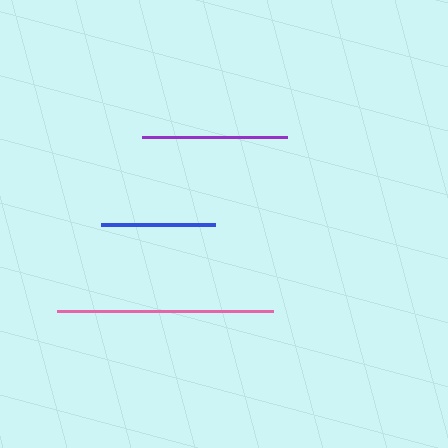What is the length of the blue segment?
The blue segment is approximately 115 pixels long.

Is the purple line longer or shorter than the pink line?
The pink line is longer than the purple line.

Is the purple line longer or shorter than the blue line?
The purple line is longer than the blue line.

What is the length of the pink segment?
The pink segment is approximately 216 pixels long.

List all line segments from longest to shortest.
From longest to shortest: pink, purple, blue.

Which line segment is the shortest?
The blue line is the shortest at approximately 115 pixels.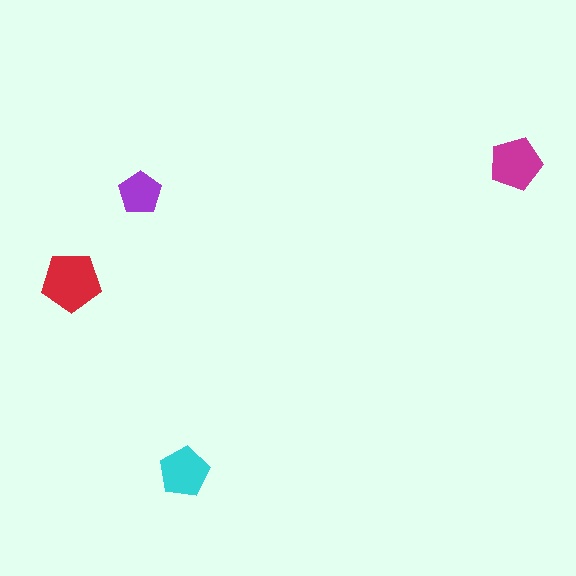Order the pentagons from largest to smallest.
the red one, the magenta one, the cyan one, the purple one.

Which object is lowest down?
The cyan pentagon is bottommost.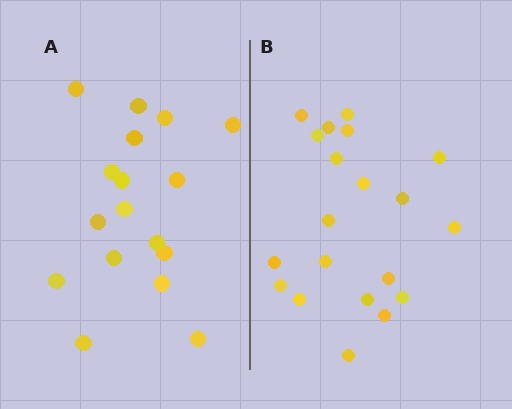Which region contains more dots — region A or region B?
Region B (the right region) has more dots.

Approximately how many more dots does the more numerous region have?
Region B has just a few more — roughly 2 or 3 more dots than region A.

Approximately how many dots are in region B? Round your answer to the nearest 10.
About 20 dots.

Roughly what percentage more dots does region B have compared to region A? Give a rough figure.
About 20% more.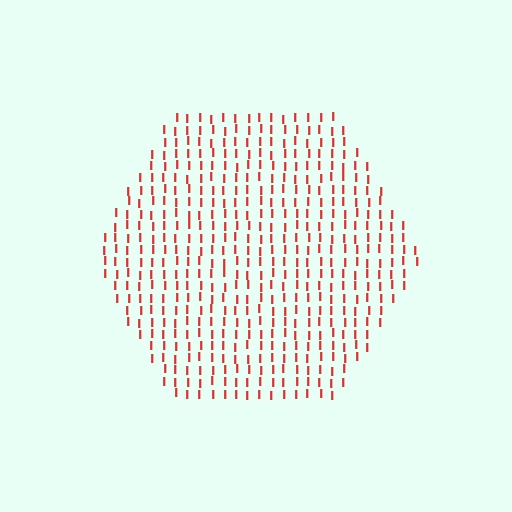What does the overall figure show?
The overall figure shows a hexagon.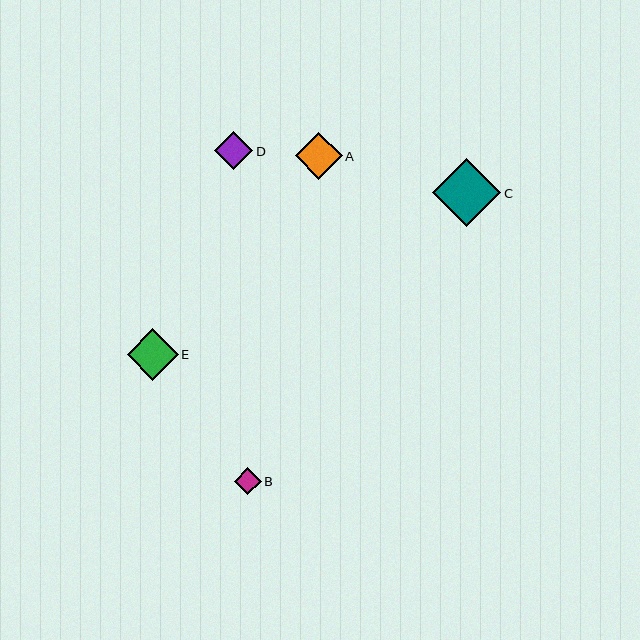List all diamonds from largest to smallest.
From largest to smallest: C, E, A, D, B.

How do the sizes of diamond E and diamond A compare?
Diamond E and diamond A are approximately the same size.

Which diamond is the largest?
Diamond C is the largest with a size of approximately 68 pixels.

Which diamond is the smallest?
Diamond B is the smallest with a size of approximately 27 pixels.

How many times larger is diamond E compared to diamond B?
Diamond E is approximately 1.9 times the size of diamond B.